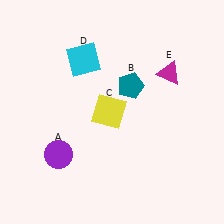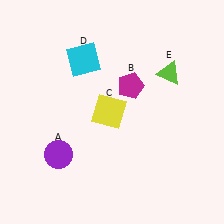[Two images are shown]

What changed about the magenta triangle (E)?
In Image 1, E is magenta. In Image 2, it changed to lime.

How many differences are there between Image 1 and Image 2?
There are 2 differences between the two images.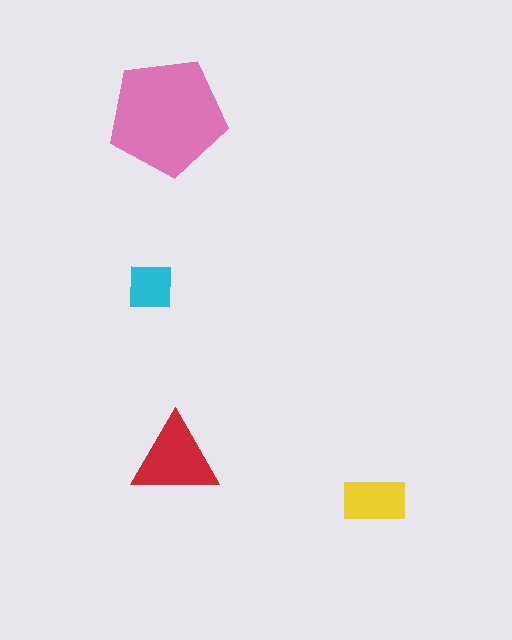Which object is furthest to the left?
The cyan square is leftmost.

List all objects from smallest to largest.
The cyan square, the yellow rectangle, the red triangle, the pink pentagon.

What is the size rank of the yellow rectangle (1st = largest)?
3rd.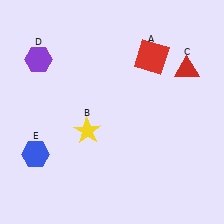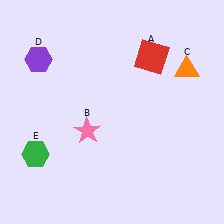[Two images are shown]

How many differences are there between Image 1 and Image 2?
There are 3 differences between the two images.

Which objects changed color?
B changed from yellow to pink. C changed from red to orange. E changed from blue to green.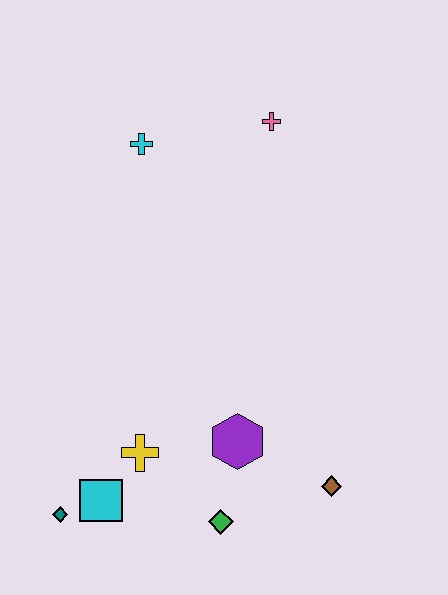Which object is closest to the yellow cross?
The cyan square is closest to the yellow cross.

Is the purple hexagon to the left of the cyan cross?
No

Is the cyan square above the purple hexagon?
No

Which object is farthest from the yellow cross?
The pink cross is farthest from the yellow cross.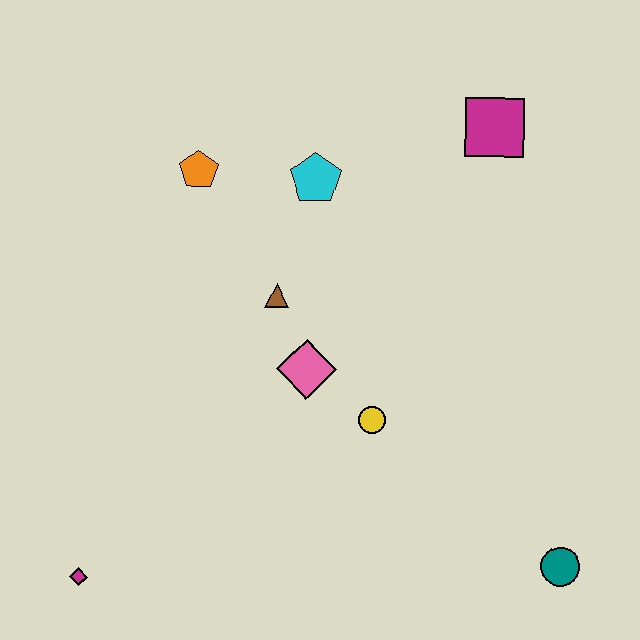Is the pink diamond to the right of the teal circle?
No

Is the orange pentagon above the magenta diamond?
Yes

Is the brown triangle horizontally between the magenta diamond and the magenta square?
Yes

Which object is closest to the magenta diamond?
The pink diamond is closest to the magenta diamond.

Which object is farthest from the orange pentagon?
The teal circle is farthest from the orange pentagon.